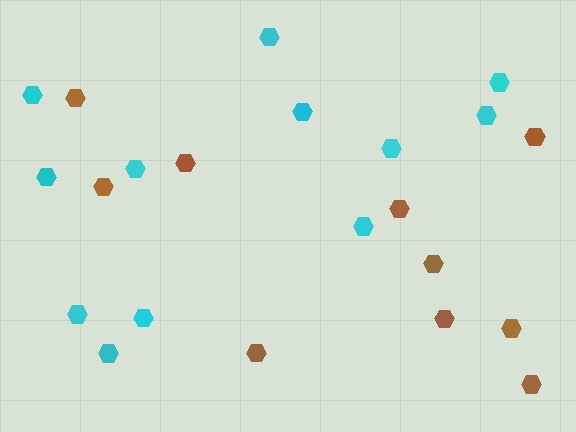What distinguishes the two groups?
There are 2 groups: one group of cyan hexagons (12) and one group of brown hexagons (10).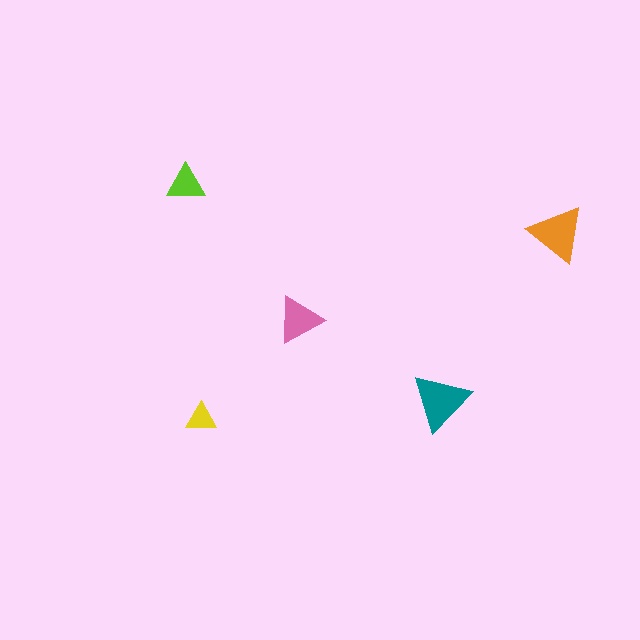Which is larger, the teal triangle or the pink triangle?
The teal one.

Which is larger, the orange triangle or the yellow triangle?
The orange one.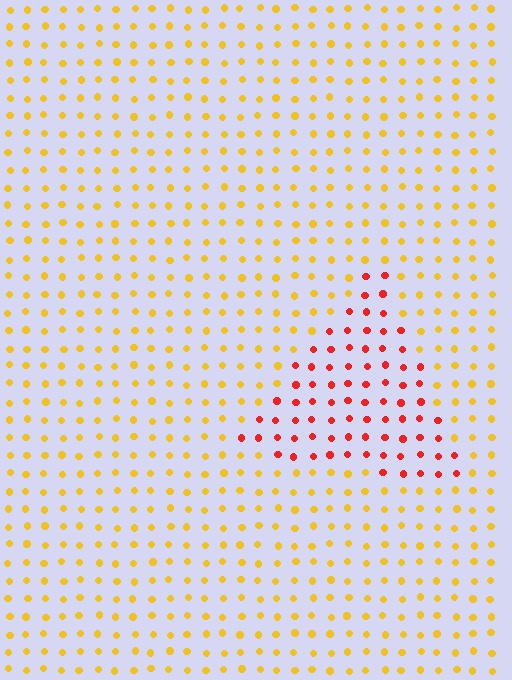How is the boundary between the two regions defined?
The boundary is defined purely by a slight shift in hue (about 48 degrees). Spacing, size, and orientation are identical on both sides.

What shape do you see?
I see a triangle.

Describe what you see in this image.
The image is filled with small yellow elements in a uniform arrangement. A triangle-shaped region is visible where the elements are tinted to a slightly different hue, forming a subtle color boundary.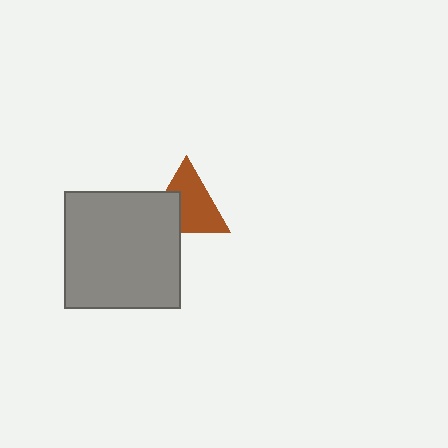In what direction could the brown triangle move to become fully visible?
The brown triangle could move toward the upper-right. That would shift it out from behind the gray square entirely.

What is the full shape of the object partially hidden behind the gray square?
The partially hidden object is a brown triangle.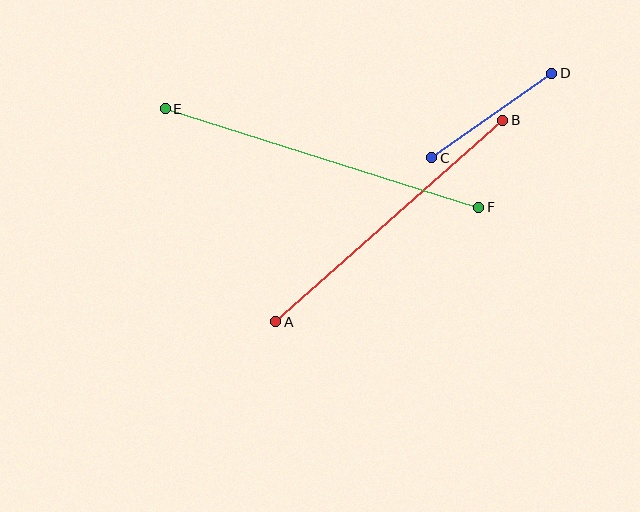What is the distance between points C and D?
The distance is approximately 147 pixels.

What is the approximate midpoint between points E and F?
The midpoint is at approximately (322, 158) pixels.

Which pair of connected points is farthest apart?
Points E and F are farthest apart.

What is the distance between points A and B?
The distance is approximately 303 pixels.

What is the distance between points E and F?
The distance is approximately 329 pixels.